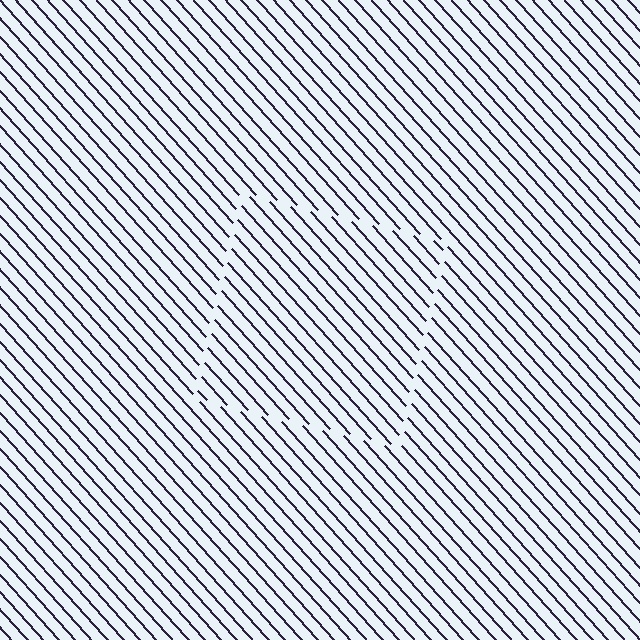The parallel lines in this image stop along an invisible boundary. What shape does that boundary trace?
An illusory square. The interior of the shape contains the same grating, shifted by half a period — the contour is defined by the phase discontinuity where line-ends from the inner and outer gratings abut.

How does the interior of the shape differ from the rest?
The interior of the shape contains the same grating, shifted by half a period — the contour is defined by the phase discontinuity where line-ends from the inner and outer gratings abut.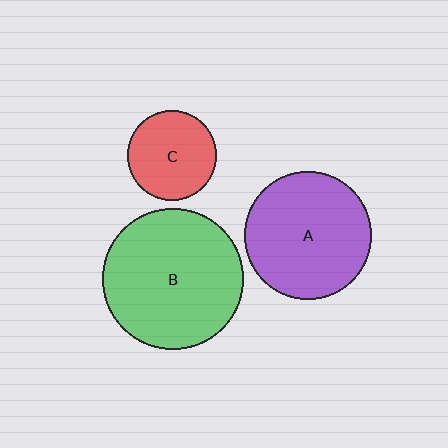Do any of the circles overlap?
No, none of the circles overlap.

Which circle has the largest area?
Circle B (green).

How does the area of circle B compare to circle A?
Approximately 1.2 times.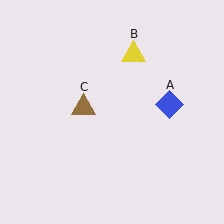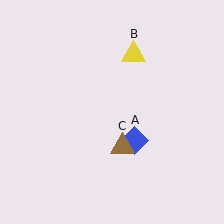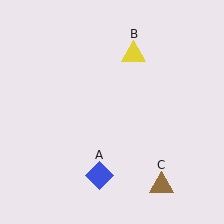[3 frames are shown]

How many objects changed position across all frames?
2 objects changed position: blue diamond (object A), brown triangle (object C).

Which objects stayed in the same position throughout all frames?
Yellow triangle (object B) remained stationary.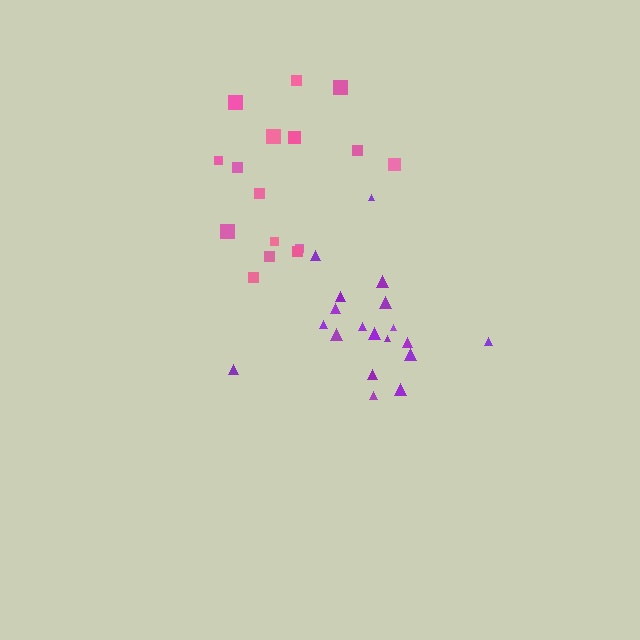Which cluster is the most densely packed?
Purple.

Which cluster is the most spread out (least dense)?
Pink.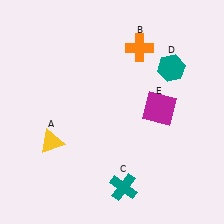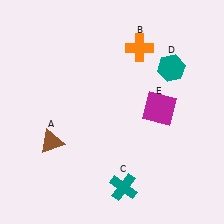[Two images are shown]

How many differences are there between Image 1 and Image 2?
There is 1 difference between the two images.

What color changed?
The triangle (A) changed from yellow in Image 1 to brown in Image 2.